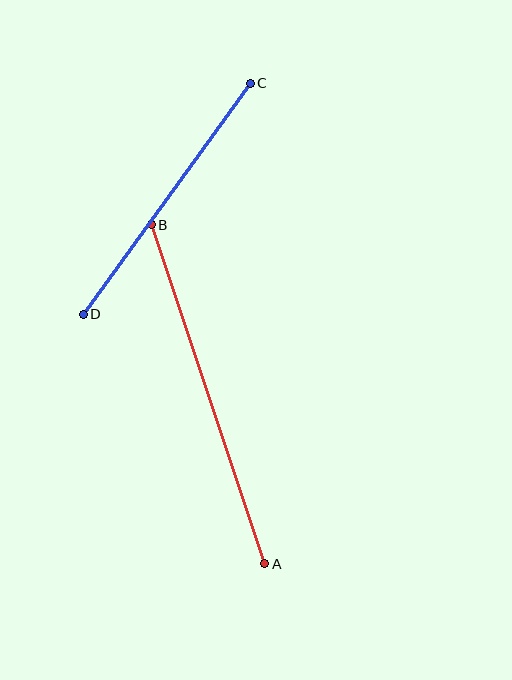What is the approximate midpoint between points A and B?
The midpoint is at approximately (208, 394) pixels.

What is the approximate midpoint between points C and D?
The midpoint is at approximately (167, 199) pixels.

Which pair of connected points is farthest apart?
Points A and B are farthest apart.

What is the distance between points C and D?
The distance is approximately 285 pixels.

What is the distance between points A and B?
The distance is approximately 357 pixels.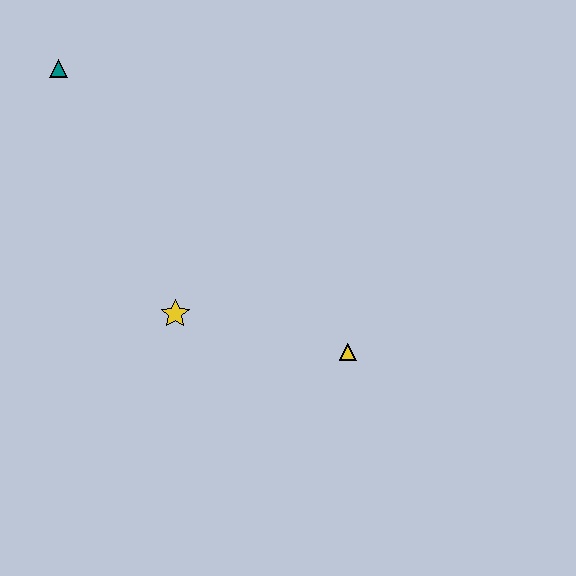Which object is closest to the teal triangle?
The yellow star is closest to the teal triangle.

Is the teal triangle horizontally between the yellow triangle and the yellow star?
No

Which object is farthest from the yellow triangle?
The teal triangle is farthest from the yellow triangle.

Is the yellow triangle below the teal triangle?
Yes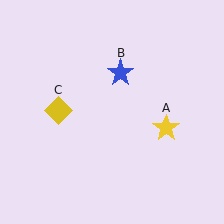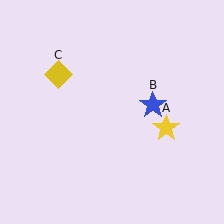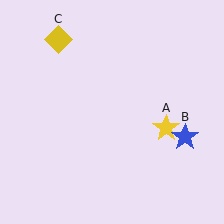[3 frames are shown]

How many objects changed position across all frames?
2 objects changed position: blue star (object B), yellow diamond (object C).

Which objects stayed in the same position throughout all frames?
Yellow star (object A) remained stationary.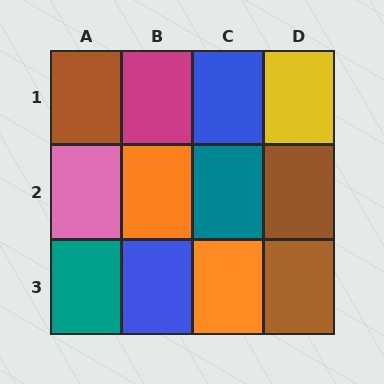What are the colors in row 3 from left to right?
Teal, blue, orange, brown.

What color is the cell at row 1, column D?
Yellow.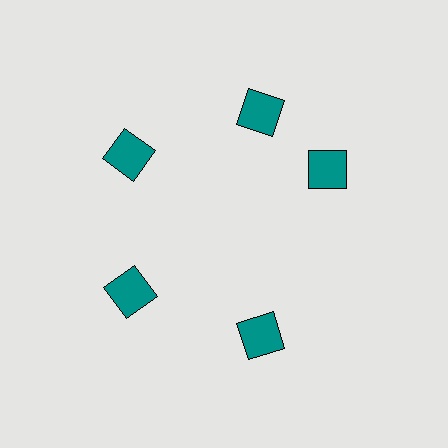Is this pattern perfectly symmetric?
No. The 5 teal squares are arranged in a ring, but one element near the 3 o'clock position is rotated out of alignment along the ring, breaking the 5-fold rotational symmetry.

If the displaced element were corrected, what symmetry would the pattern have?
It would have 5-fold rotational symmetry — the pattern would map onto itself every 72 degrees.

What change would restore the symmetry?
The symmetry would be restored by rotating it back into even spacing with its neighbors so that all 5 squares sit at equal angles and equal distance from the center.